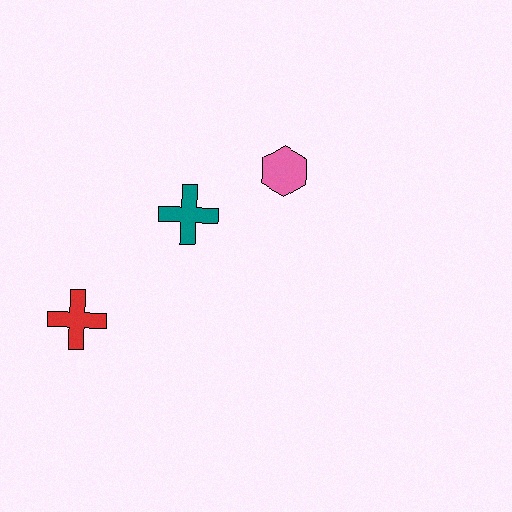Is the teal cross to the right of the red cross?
Yes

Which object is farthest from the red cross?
The pink hexagon is farthest from the red cross.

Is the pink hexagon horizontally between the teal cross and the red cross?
No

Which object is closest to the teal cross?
The pink hexagon is closest to the teal cross.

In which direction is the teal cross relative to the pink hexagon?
The teal cross is to the left of the pink hexagon.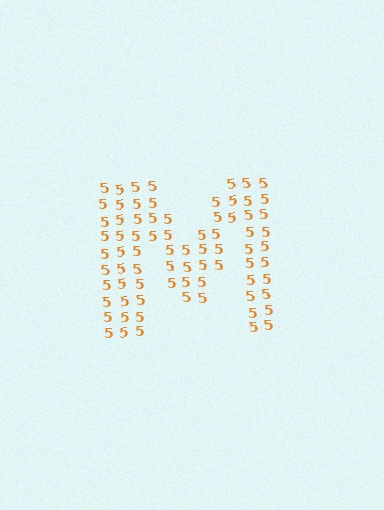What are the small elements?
The small elements are digit 5's.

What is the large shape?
The large shape is the letter M.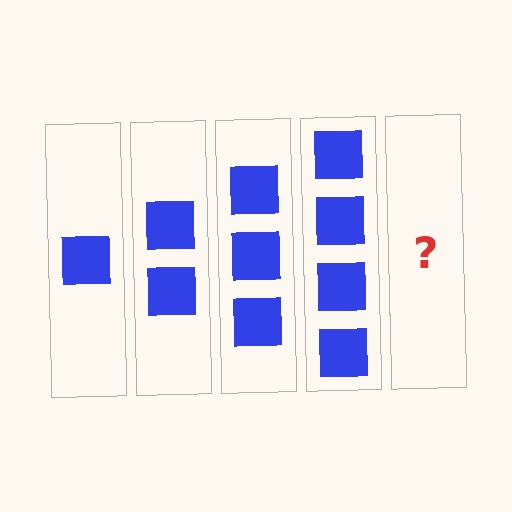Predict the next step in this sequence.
The next step is 5 squares.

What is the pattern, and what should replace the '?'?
The pattern is that each step adds one more square. The '?' should be 5 squares.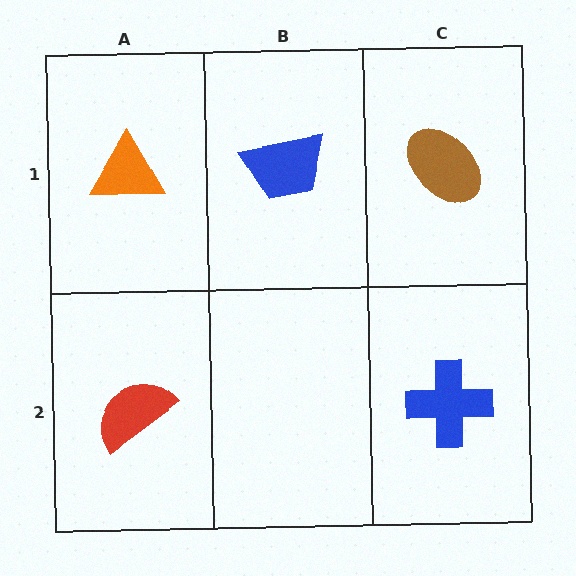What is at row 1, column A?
An orange triangle.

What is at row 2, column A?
A red semicircle.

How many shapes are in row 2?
2 shapes.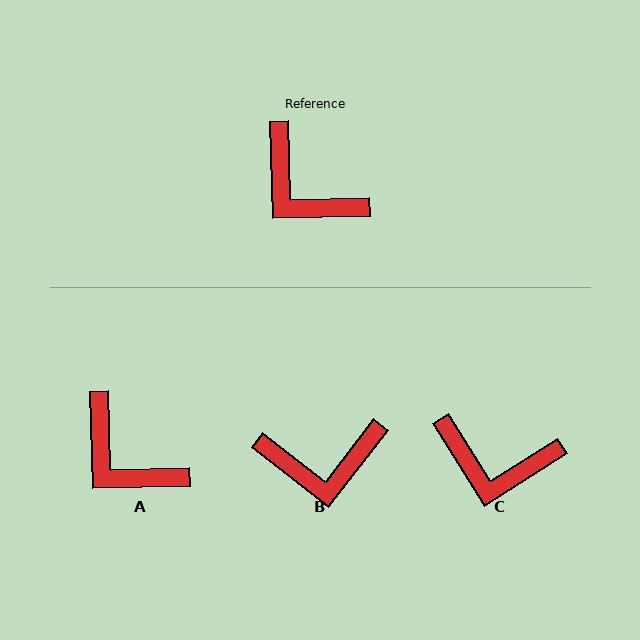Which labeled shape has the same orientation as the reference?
A.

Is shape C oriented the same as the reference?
No, it is off by about 31 degrees.